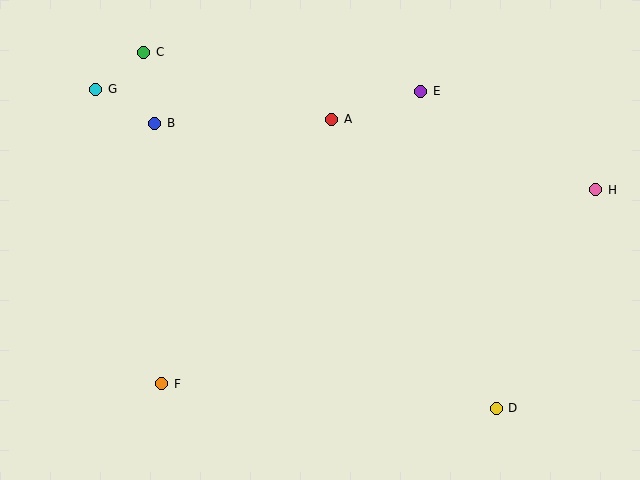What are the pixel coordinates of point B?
Point B is at (155, 123).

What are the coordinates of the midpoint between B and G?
The midpoint between B and G is at (125, 106).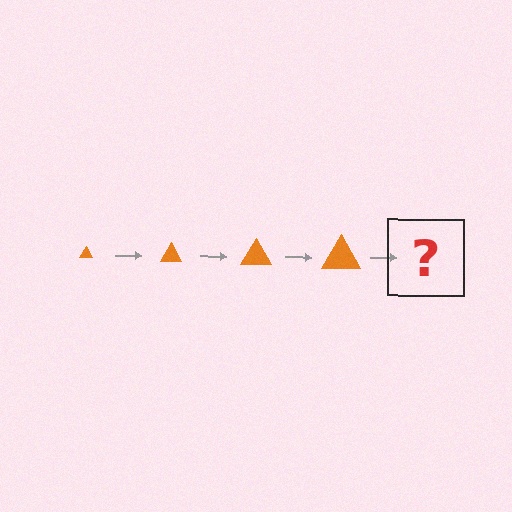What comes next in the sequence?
The next element should be an orange triangle, larger than the previous one.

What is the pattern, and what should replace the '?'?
The pattern is that the triangle gets progressively larger each step. The '?' should be an orange triangle, larger than the previous one.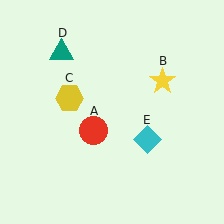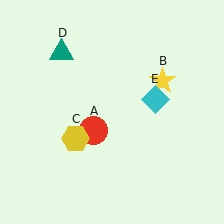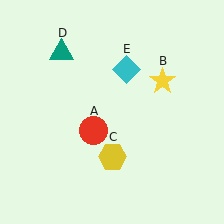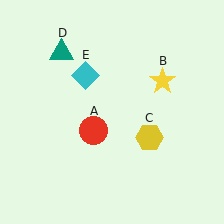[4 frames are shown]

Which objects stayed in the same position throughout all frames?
Red circle (object A) and yellow star (object B) and teal triangle (object D) remained stationary.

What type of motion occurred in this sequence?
The yellow hexagon (object C), cyan diamond (object E) rotated counterclockwise around the center of the scene.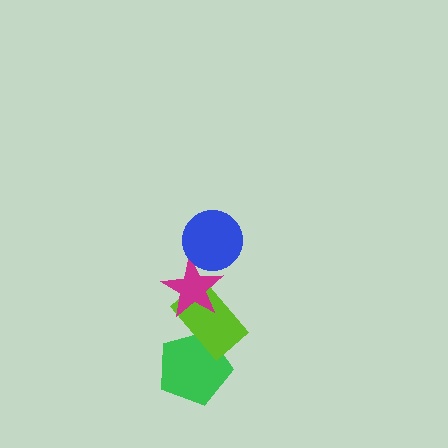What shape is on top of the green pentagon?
The lime rectangle is on top of the green pentagon.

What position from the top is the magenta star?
The magenta star is 2nd from the top.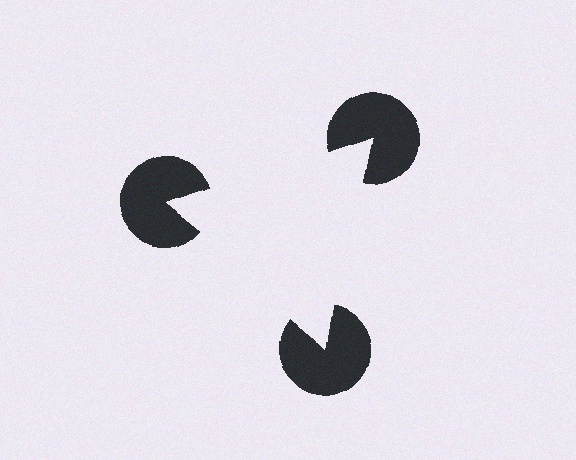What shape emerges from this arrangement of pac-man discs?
An illusory triangle — its edges are inferred from the aligned wedge cuts in the pac-man discs, not physically drawn.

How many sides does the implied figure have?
3 sides.